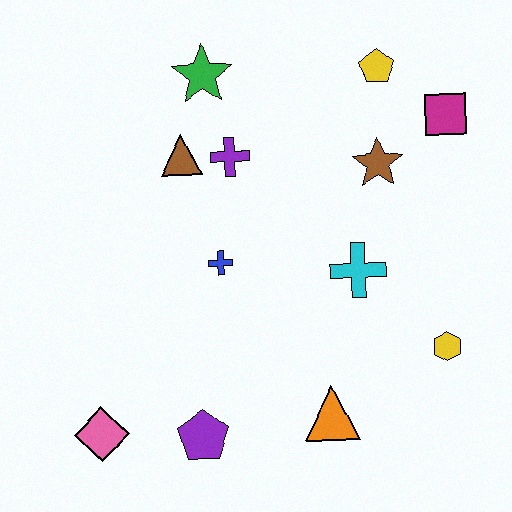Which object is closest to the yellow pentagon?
The magenta square is closest to the yellow pentagon.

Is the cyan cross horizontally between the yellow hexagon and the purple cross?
Yes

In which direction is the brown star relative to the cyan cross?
The brown star is above the cyan cross.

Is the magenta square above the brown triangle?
Yes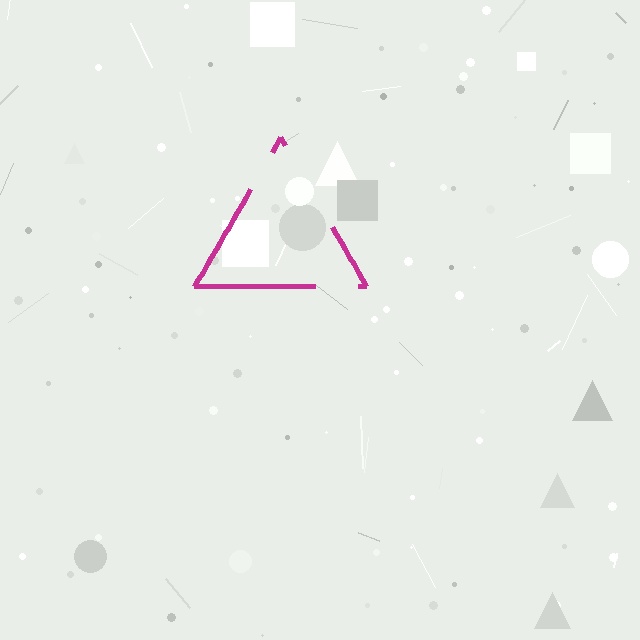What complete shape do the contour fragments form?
The contour fragments form a triangle.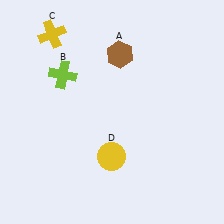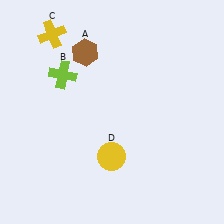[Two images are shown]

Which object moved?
The brown hexagon (A) moved left.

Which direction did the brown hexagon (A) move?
The brown hexagon (A) moved left.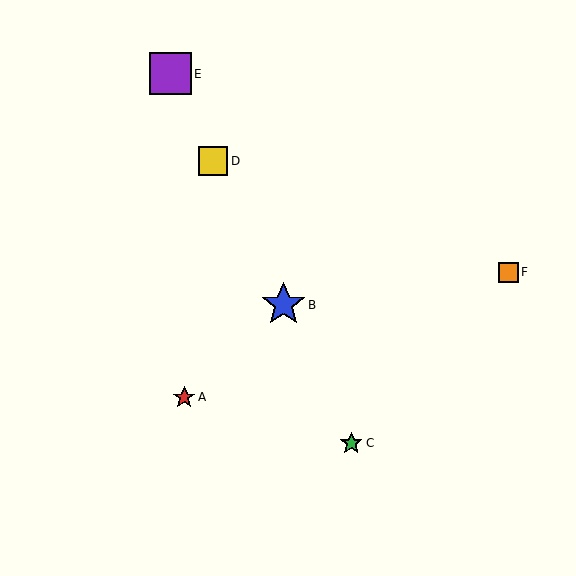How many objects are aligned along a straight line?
4 objects (B, C, D, E) are aligned along a straight line.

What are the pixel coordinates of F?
Object F is at (508, 272).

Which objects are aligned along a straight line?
Objects B, C, D, E are aligned along a straight line.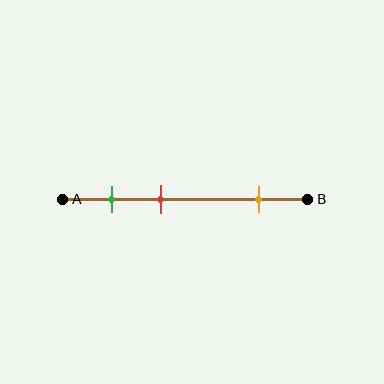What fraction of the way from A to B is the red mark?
The red mark is approximately 40% (0.4) of the way from A to B.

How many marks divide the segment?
There are 3 marks dividing the segment.